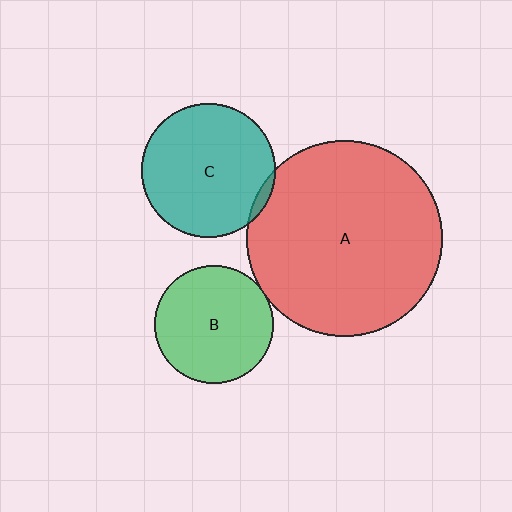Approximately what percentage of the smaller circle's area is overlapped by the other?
Approximately 5%.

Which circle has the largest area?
Circle A (red).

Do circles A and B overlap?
Yes.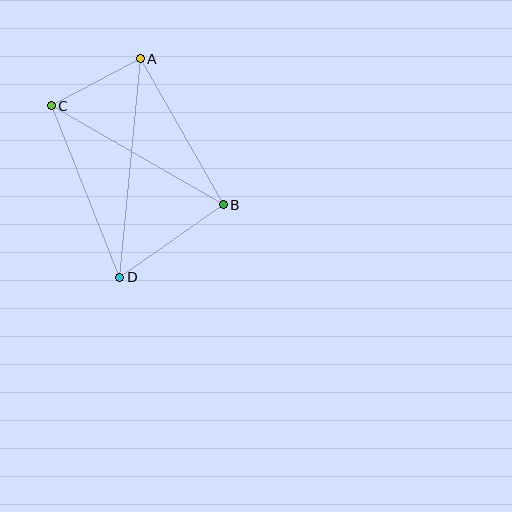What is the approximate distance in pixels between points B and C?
The distance between B and C is approximately 199 pixels.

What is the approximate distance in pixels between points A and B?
The distance between A and B is approximately 168 pixels.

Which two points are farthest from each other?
Points A and D are farthest from each other.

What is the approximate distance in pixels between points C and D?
The distance between C and D is approximately 185 pixels.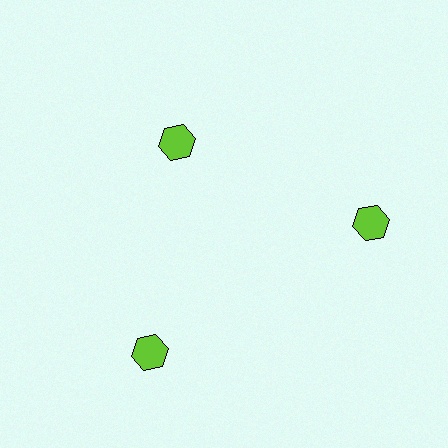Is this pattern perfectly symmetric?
No. The 3 lime hexagons are arranged in a ring, but one element near the 11 o'clock position is pulled inward toward the center, breaking the 3-fold rotational symmetry.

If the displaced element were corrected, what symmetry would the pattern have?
It would have 3-fold rotational symmetry — the pattern would map onto itself every 120 degrees.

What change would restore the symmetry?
The symmetry would be restored by moving it outward, back onto the ring so that all 3 hexagons sit at equal angles and equal distance from the center.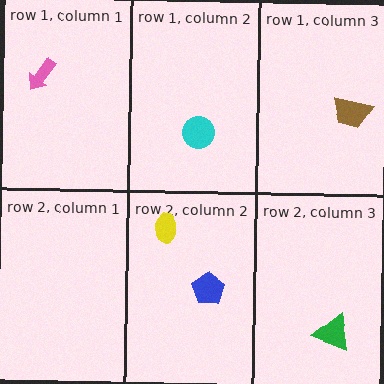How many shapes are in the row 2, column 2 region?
2.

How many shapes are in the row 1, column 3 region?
1.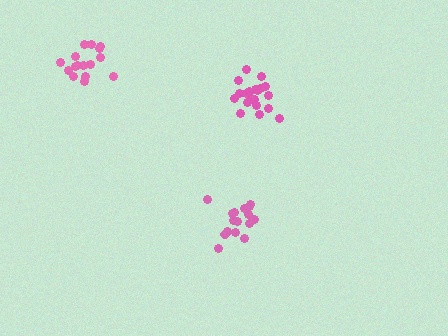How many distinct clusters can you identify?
There are 3 distinct clusters.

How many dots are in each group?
Group 1: 21 dots, Group 2: 16 dots, Group 3: 16 dots (53 total).